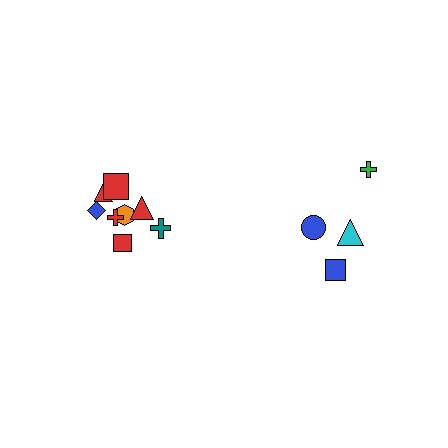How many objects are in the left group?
There are 8 objects.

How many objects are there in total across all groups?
There are 12 objects.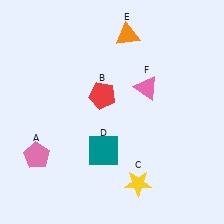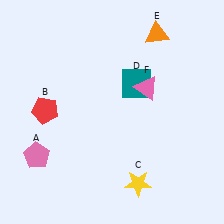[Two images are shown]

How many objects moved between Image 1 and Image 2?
3 objects moved between the two images.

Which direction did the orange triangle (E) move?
The orange triangle (E) moved right.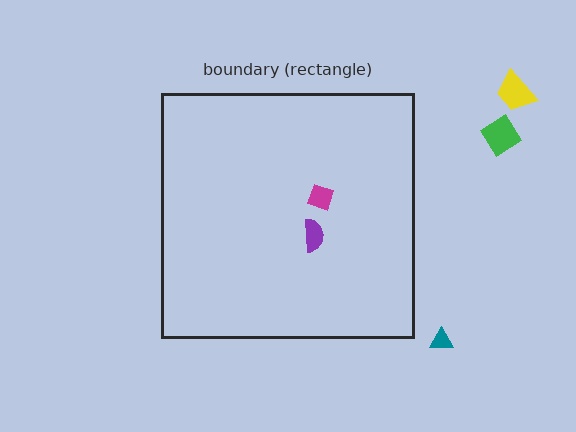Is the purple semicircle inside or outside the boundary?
Inside.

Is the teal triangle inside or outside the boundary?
Outside.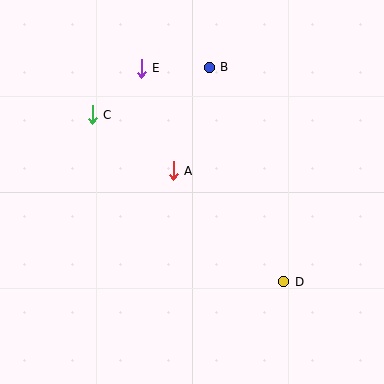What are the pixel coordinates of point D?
Point D is at (284, 282).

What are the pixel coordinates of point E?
Point E is at (141, 68).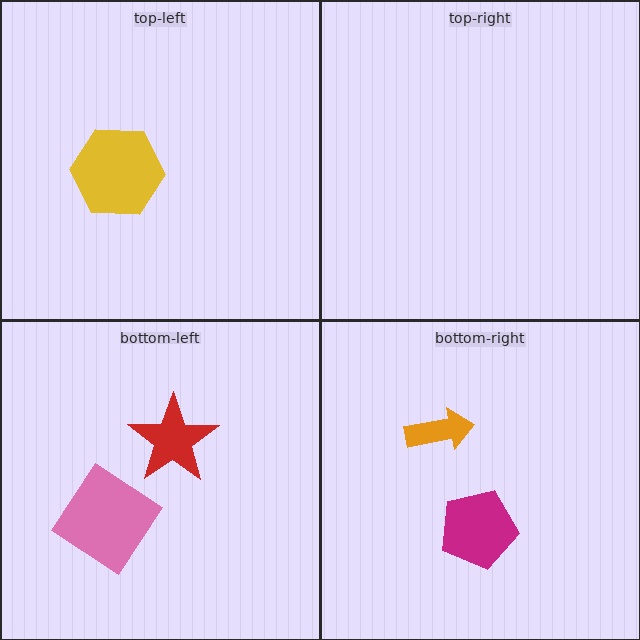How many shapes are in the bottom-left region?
2.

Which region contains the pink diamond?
The bottom-left region.